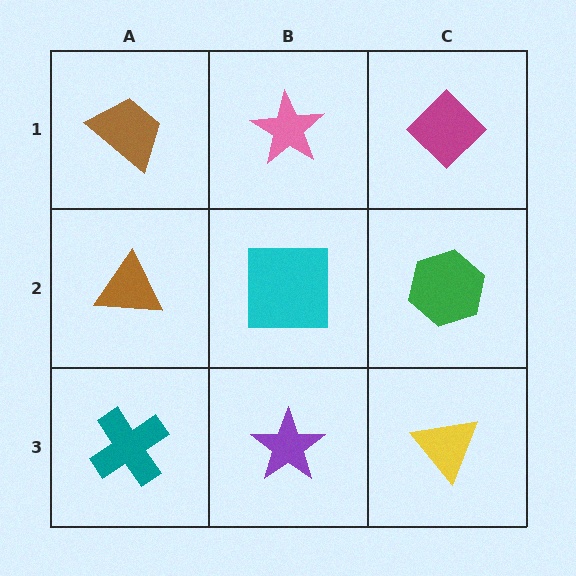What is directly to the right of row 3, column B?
A yellow triangle.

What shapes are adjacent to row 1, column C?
A green hexagon (row 2, column C), a pink star (row 1, column B).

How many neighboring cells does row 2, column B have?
4.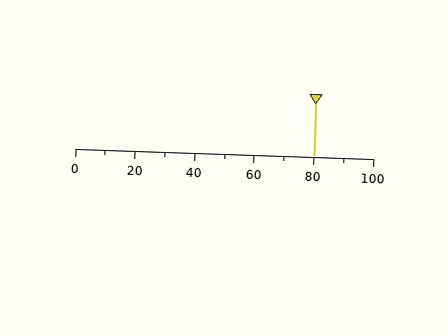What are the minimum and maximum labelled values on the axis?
The axis runs from 0 to 100.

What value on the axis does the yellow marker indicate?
The marker indicates approximately 80.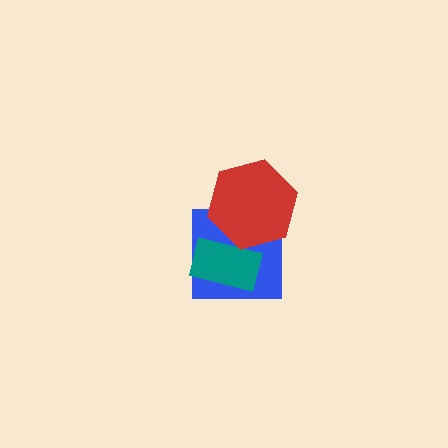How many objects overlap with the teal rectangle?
2 objects overlap with the teal rectangle.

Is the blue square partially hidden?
Yes, it is partially covered by another shape.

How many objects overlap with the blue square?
2 objects overlap with the blue square.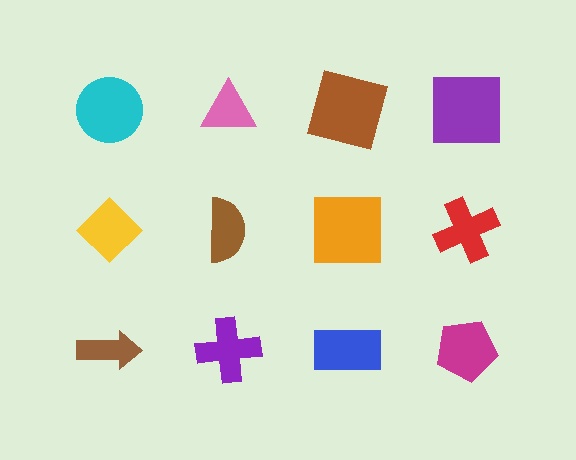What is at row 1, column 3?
A brown square.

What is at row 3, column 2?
A purple cross.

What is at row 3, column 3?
A blue rectangle.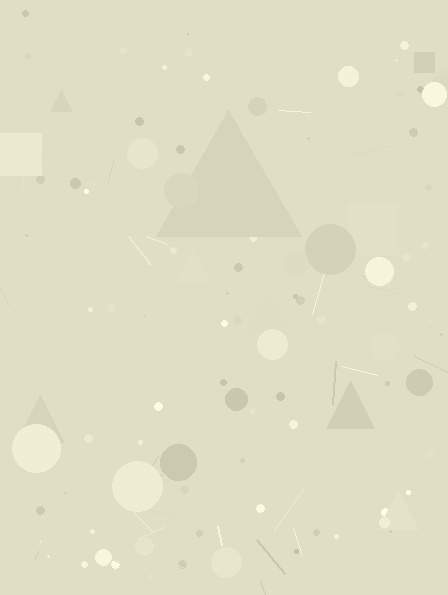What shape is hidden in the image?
A triangle is hidden in the image.